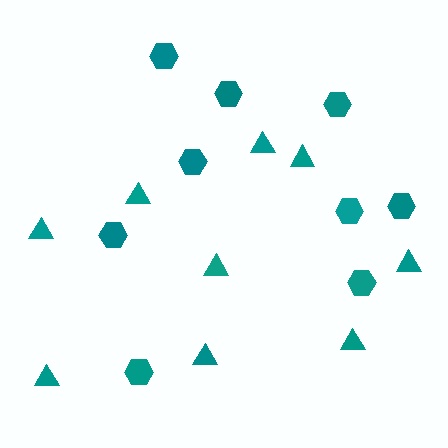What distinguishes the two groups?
There are 2 groups: one group of hexagons (9) and one group of triangles (9).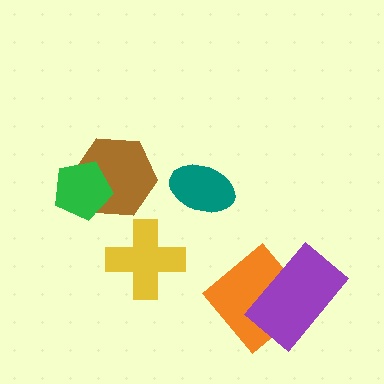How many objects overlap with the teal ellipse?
0 objects overlap with the teal ellipse.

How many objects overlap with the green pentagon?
1 object overlaps with the green pentagon.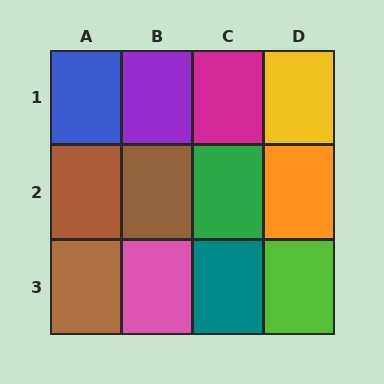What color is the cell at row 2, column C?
Green.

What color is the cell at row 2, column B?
Brown.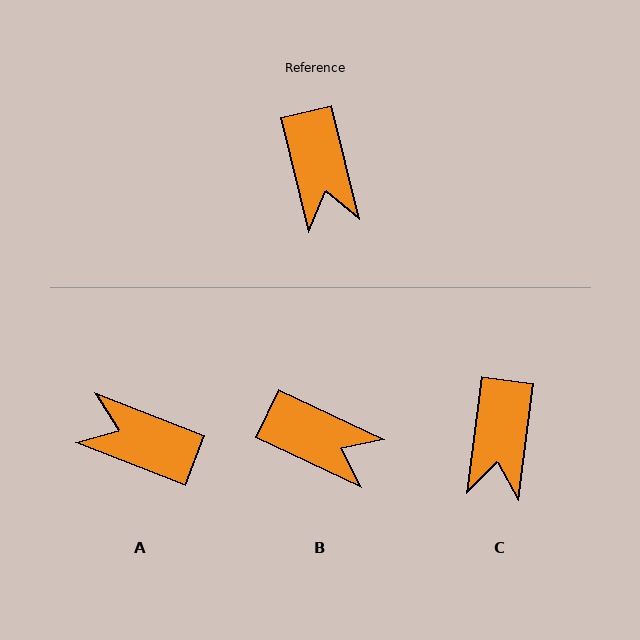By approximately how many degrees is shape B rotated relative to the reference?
Approximately 51 degrees counter-clockwise.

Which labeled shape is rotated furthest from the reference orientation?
A, about 125 degrees away.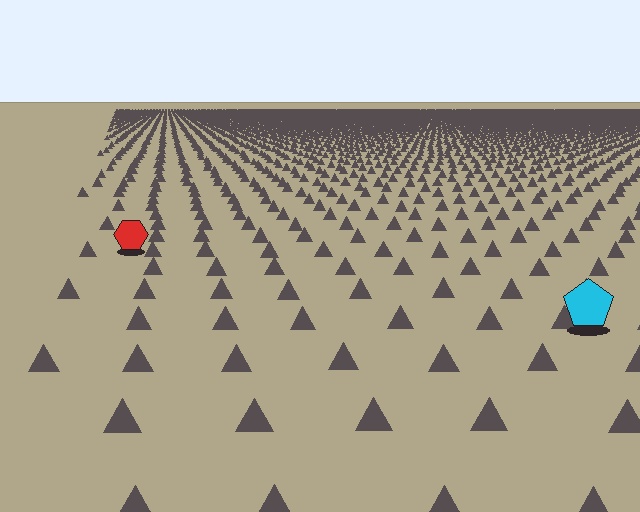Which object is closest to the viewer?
The cyan pentagon is closest. The texture marks near it are larger and more spread out.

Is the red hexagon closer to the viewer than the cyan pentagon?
No. The cyan pentagon is closer — you can tell from the texture gradient: the ground texture is coarser near it.